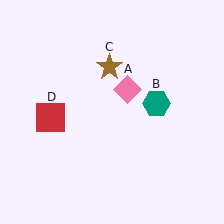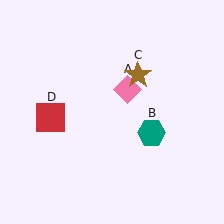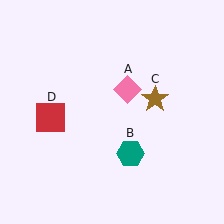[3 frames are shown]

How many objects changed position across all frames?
2 objects changed position: teal hexagon (object B), brown star (object C).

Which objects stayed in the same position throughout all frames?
Pink diamond (object A) and red square (object D) remained stationary.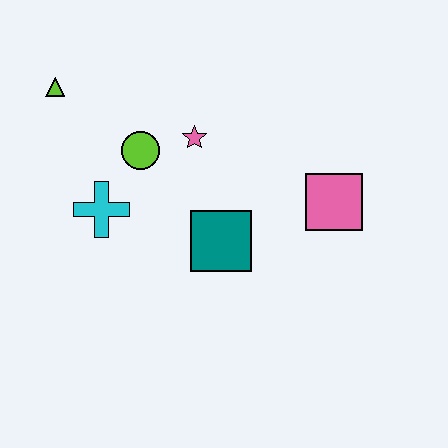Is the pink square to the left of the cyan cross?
No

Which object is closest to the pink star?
The lime circle is closest to the pink star.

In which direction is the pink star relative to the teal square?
The pink star is above the teal square.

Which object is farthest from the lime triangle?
The pink square is farthest from the lime triangle.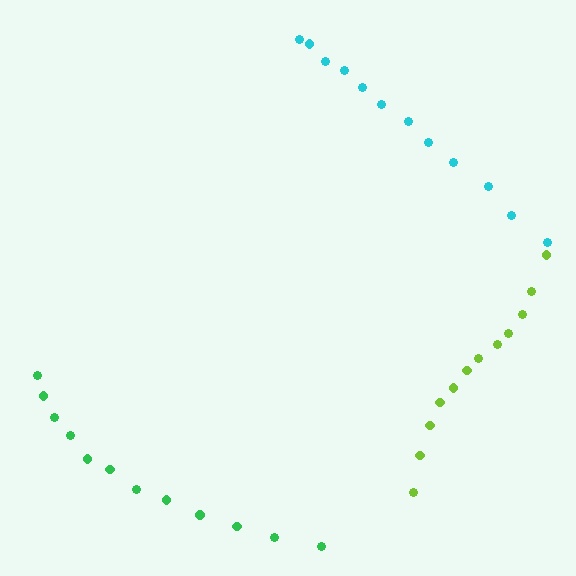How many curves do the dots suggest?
There are 3 distinct paths.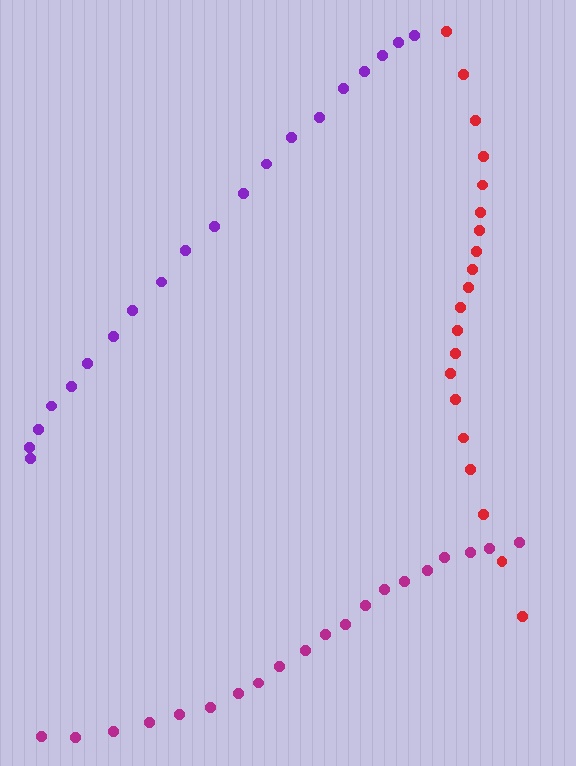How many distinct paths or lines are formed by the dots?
There are 3 distinct paths.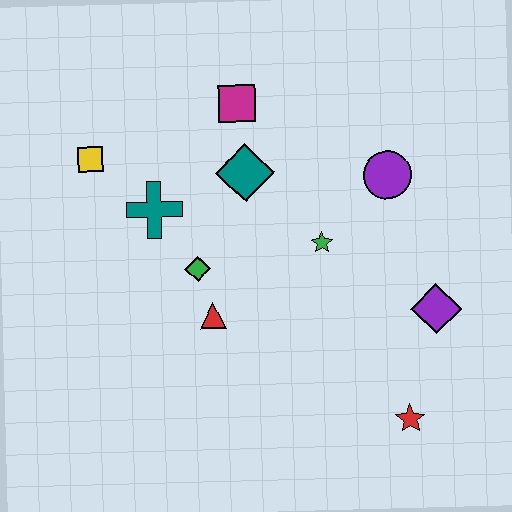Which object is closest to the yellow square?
The teal cross is closest to the yellow square.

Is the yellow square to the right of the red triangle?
No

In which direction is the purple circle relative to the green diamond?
The purple circle is to the right of the green diamond.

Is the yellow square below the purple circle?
No